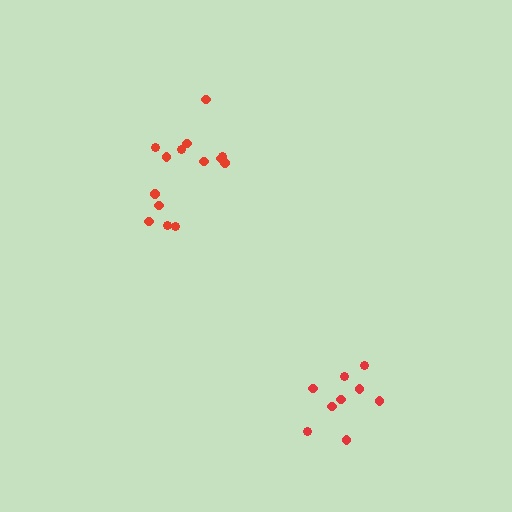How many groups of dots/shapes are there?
There are 2 groups.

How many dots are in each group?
Group 1: 14 dots, Group 2: 9 dots (23 total).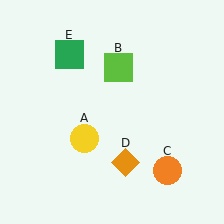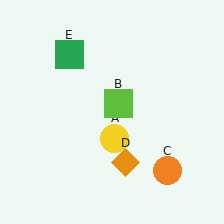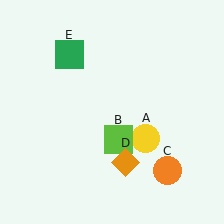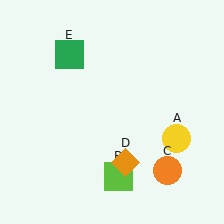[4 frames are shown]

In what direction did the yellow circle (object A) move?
The yellow circle (object A) moved right.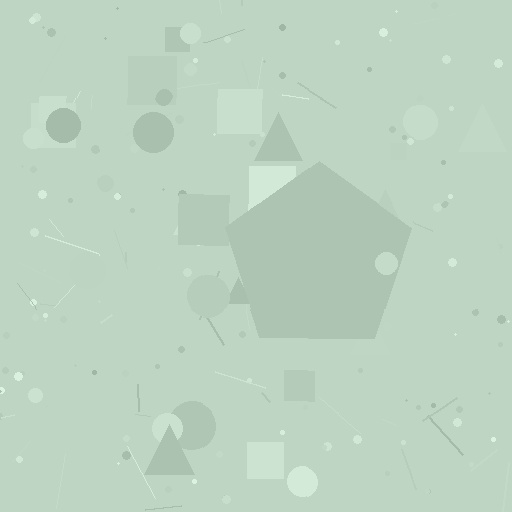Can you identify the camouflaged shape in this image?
The camouflaged shape is a pentagon.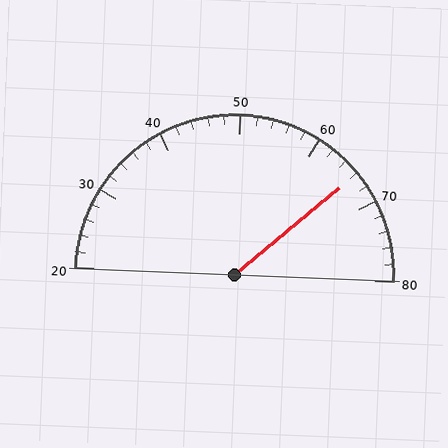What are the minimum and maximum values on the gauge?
The gauge ranges from 20 to 80.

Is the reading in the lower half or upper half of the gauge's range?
The reading is in the upper half of the range (20 to 80).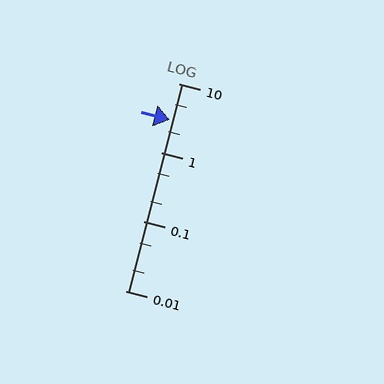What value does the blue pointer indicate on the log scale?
The pointer indicates approximately 3.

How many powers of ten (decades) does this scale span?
The scale spans 3 decades, from 0.01 to 10.